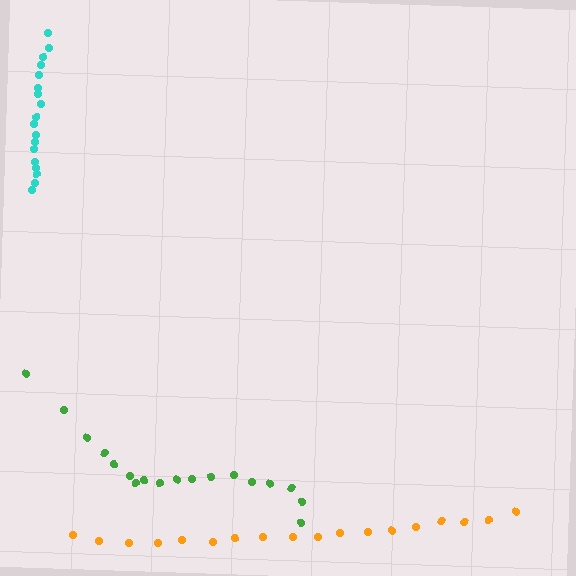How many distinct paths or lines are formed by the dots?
There are 3 distinct paths.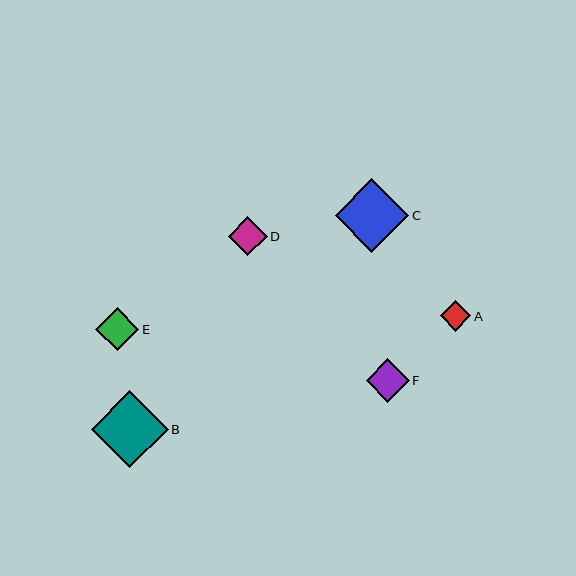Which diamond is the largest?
Diamond B is the largest with a size of approximately 77 pixels.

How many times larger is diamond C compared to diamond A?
Diamond C is approximately 2.4 times the size of diamond A.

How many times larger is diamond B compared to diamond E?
Diamond B is approximately 1.8 times the size of diamond E.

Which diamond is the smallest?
Diamond A is the smallest with a size of approximately 30 pixels.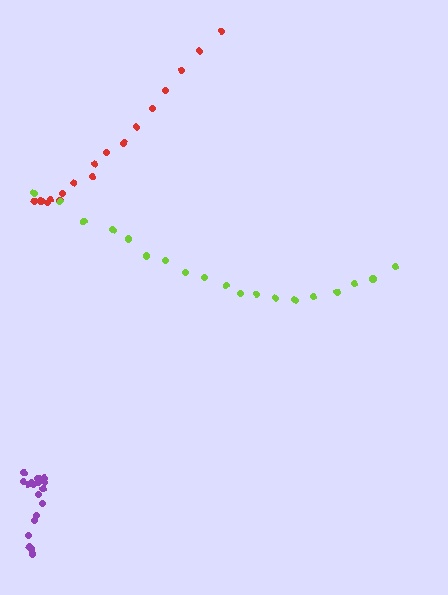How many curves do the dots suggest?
There are 3 distinct paths.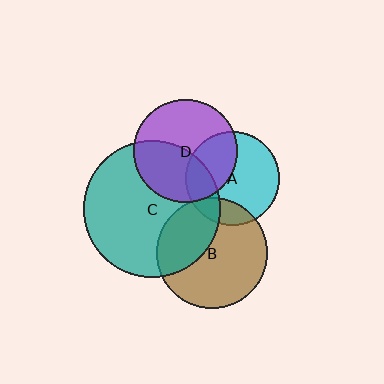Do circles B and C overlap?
Yes.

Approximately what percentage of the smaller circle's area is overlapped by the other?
Approximately 35%.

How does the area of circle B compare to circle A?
Approximately 1.4 times.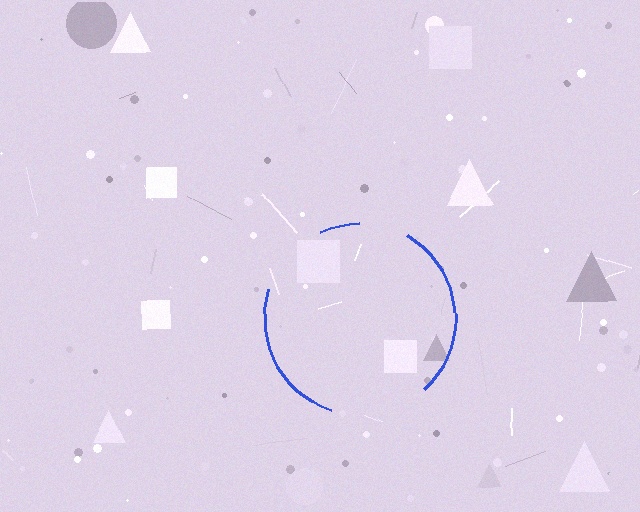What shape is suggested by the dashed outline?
The dashed outline suggests a circle.